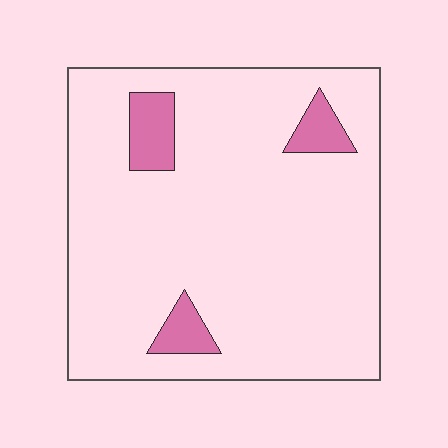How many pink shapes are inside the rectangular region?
3.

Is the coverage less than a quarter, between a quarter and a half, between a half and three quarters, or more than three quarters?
Less than a quarter.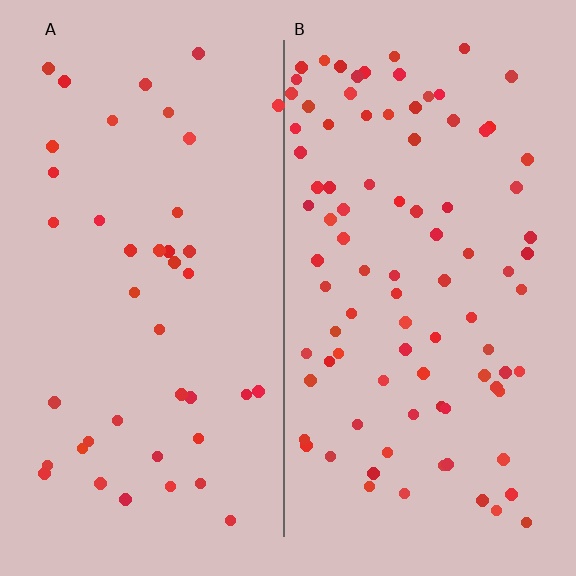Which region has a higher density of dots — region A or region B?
B (the right).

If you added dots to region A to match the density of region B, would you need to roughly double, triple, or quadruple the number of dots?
Approximately double.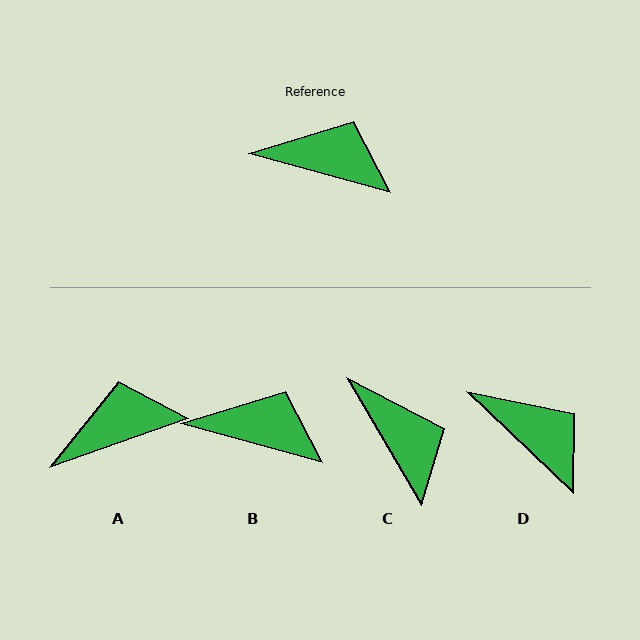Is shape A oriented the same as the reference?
No, it is off by about 35 degrees.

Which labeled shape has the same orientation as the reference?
B.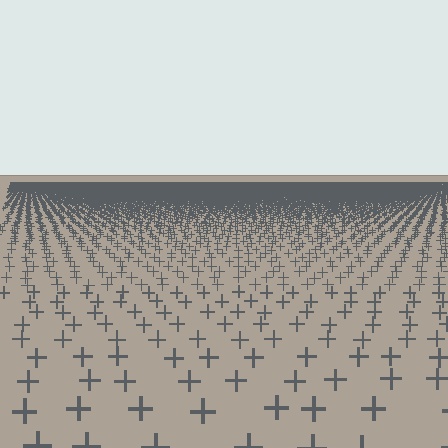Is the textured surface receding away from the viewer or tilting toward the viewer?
The surface is receding away from the viewer. Texture elements get smaller and denser toward the top.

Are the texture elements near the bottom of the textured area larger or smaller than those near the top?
Larger. Near the bottom, elements are closer to the viewer and appear at a bigger on-screen size.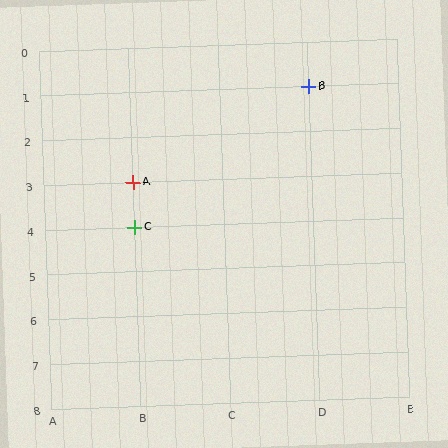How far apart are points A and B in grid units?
Points A and B are 2 columns and 2 rows apart (about 2.8 grid units diagonally).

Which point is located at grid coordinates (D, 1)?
Point B is at (D, 1).